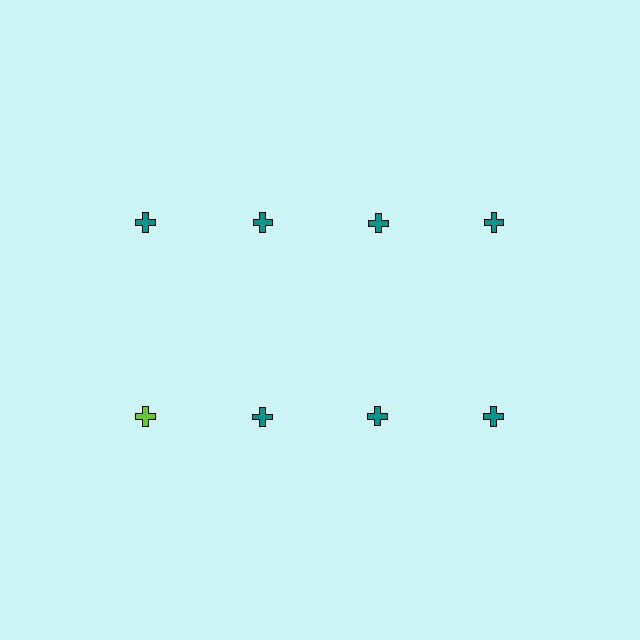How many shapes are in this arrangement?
There are 8 shapes arranged in a grid pattern.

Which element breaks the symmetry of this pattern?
The lime cross in the second row, leftmost column breaks the symmetry. All other shapes are teal crosses.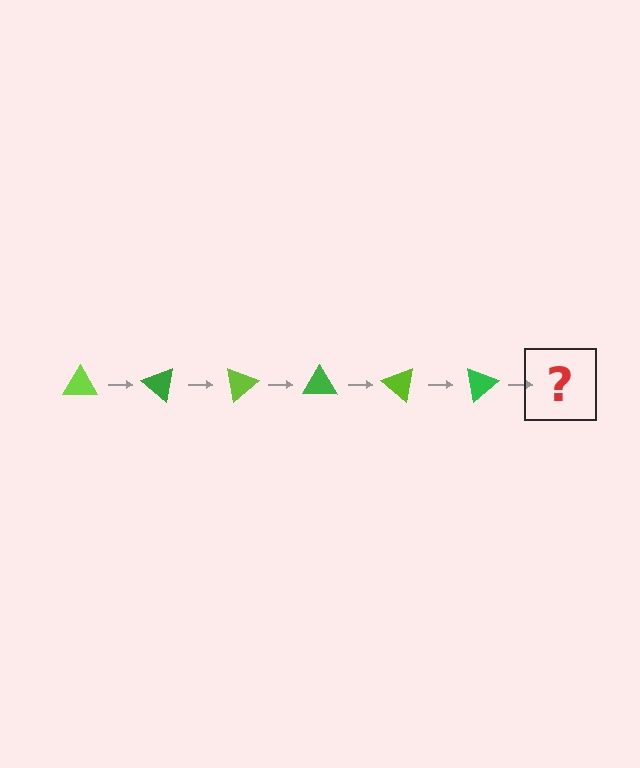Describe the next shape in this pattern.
It should be a lime triangle, rotated 240 degrees from the start.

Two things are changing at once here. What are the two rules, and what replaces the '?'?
The two rules are that it rotates 40 degrees each step and the color cycles through lime and green. The '?' should be a lime triangle, rotated 240 degrees from the start.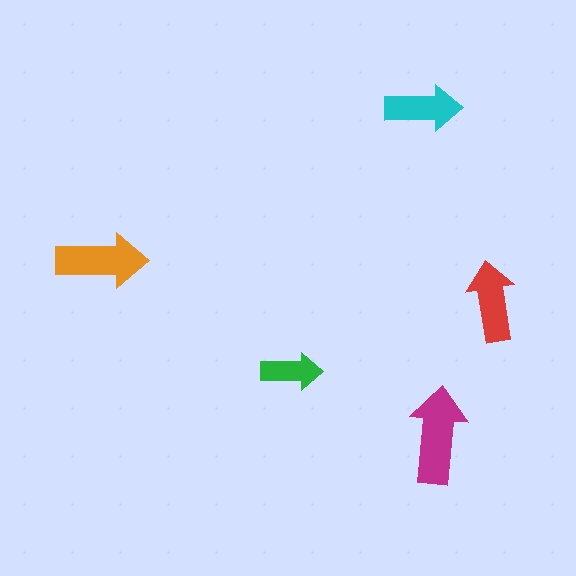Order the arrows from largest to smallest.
the magenta one, the orange one, the red one, the cyan one, the green one.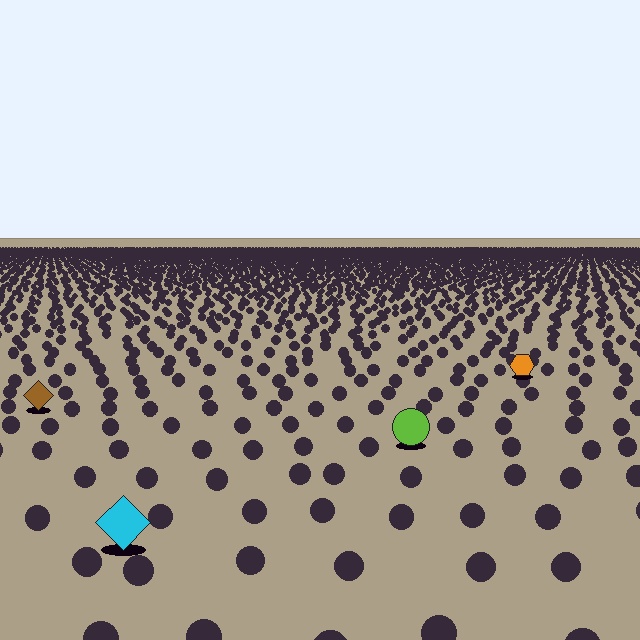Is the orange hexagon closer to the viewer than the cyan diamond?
No. The cyan diamond is closer — you can tell from the texture gradient: the ground texture is coarser near it.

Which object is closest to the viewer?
The cyan diamond is closest. The texture marks near it are larger and more spread out.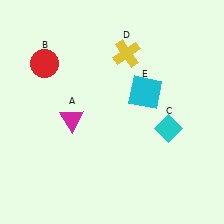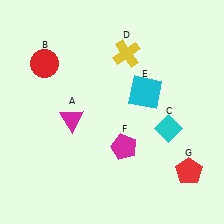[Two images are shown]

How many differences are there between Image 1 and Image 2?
There are 2 differences between the two images.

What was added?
A magenta pentagon (F), a red pentagon (G) were added in Image 2.